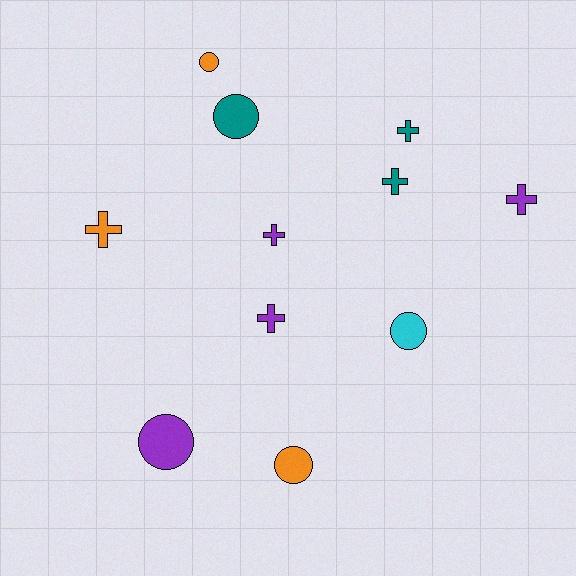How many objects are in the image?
There are 11 objects.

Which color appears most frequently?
Purple, with 4 objects.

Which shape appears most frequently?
Cross, with 6 objects.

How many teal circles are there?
There is 1 teal circle.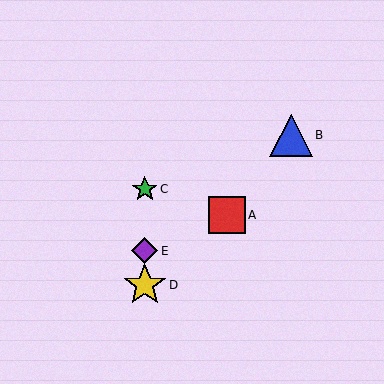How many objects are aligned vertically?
3 objects (C, D, E) are aligned vertically.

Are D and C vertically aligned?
Yes, both are at x≈145.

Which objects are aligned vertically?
Objects C, D, E are aligned vertically.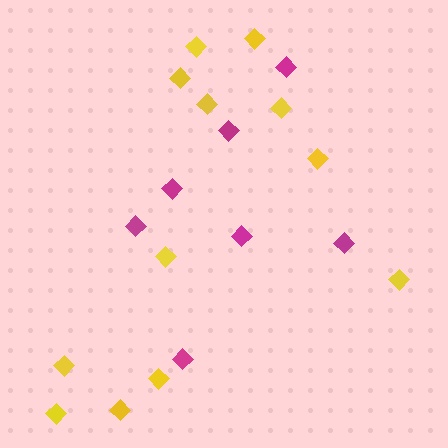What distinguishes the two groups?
There are 2 groups: one group of yellow diamonds (12) and one group of magenta diamonds (7).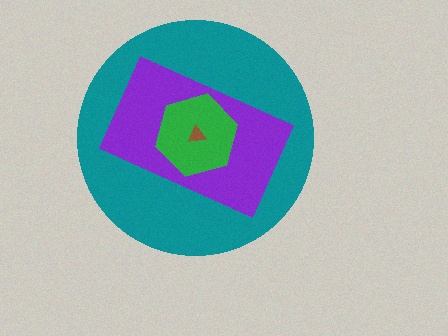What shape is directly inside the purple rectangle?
The green hexagon.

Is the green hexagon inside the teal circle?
Yes.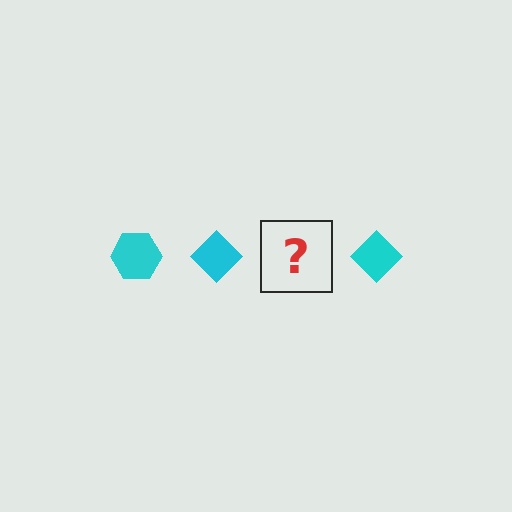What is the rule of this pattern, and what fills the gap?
The rule is that the pattern cycles through hexagon, diamond shapes in cyan. The gap should be filled with a cyan hexagon.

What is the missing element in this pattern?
The missing element is a cyan hexagon.